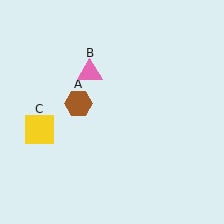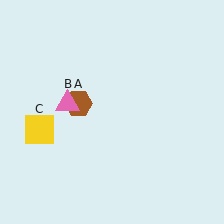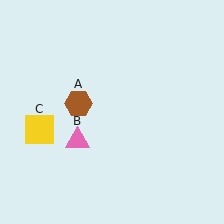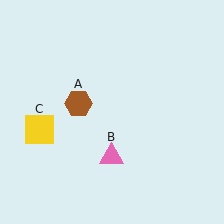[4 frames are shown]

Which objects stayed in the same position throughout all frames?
Brown hexagon (object A) and yellow square (object C) remained stationary.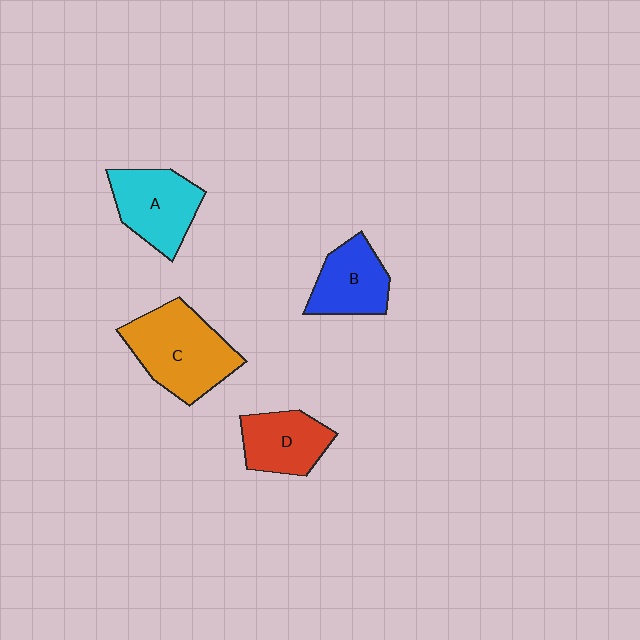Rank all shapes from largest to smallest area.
From largest to smallest: C (orange), A (cyan), D (red), B (blue).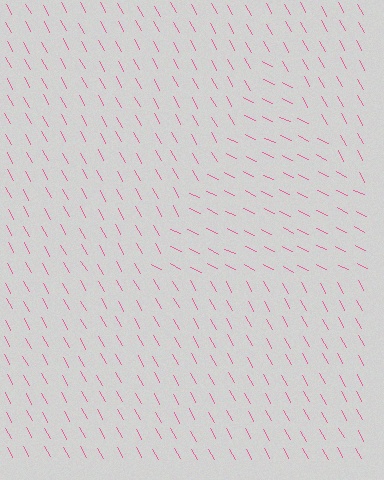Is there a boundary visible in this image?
Yes, there is a texture boundary formed by a change in line orientation.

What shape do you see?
I see a triangle.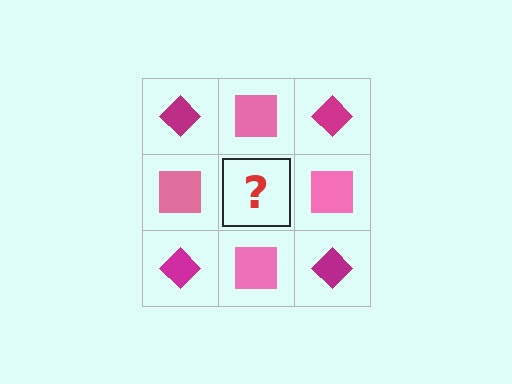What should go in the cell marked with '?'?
The missing cell should contain a magenta diamond.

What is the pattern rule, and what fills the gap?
The rule is that it alternates magenta diamond and pink square in a checkerboard pattern. The gap should be filled with a magenta diamond.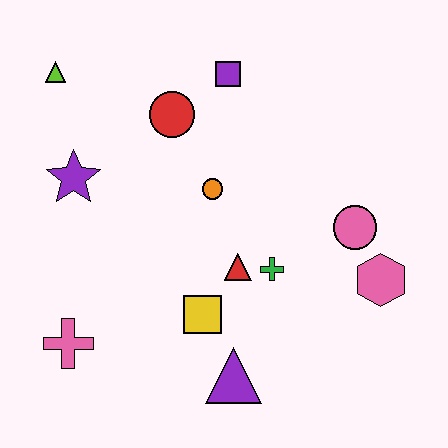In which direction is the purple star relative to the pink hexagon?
The purple star is to the left of the pink hexagon.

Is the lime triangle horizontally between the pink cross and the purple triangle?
No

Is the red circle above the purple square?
No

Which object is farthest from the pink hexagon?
The lime triangle is farthest from the pink hexagon.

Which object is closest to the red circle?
The purple square is closest to the red circle.